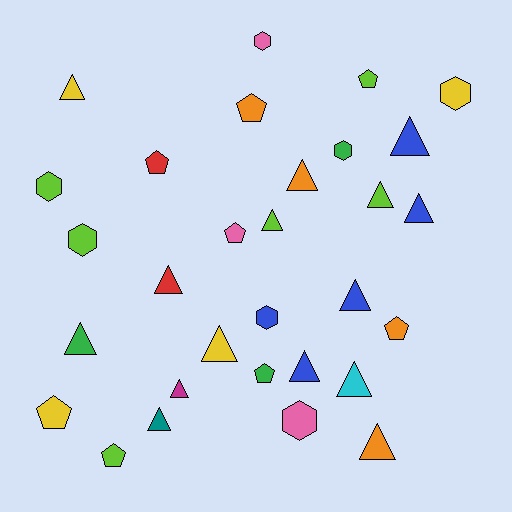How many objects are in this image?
There are 30 objects.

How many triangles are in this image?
There are 15 triangles.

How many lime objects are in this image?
There are 6 lime objects.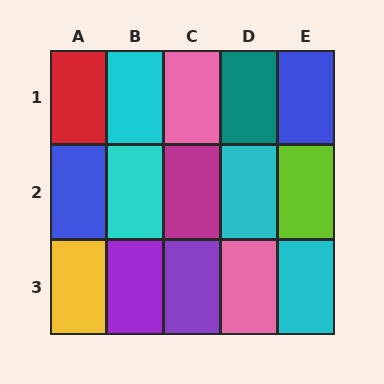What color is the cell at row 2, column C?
Magenta.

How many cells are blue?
2 cells are blue.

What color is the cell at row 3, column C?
Purple.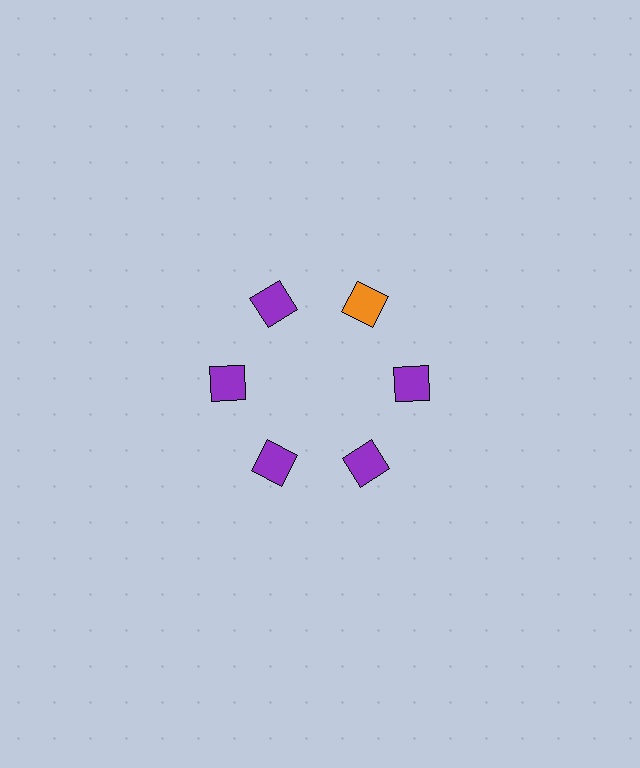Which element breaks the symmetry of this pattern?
The orange square at roughly the 1 o'clock position breaks the symmetry. All other shapes are purple squares.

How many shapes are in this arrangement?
There are 6 shapes arranged in a ring pattern.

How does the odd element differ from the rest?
It has a different color: orange instead of purple.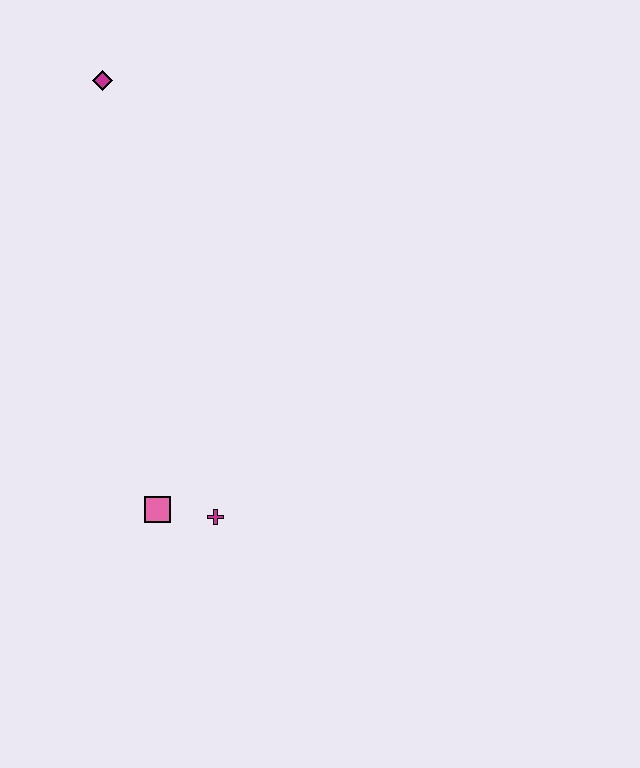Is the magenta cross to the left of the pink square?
No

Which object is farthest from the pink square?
The magenta diamond is farthest from the pink square.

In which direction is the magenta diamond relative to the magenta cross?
The magenta diamond is above the magenta cross.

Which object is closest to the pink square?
The magenta cross is closest to the pink square.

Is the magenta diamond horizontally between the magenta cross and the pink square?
No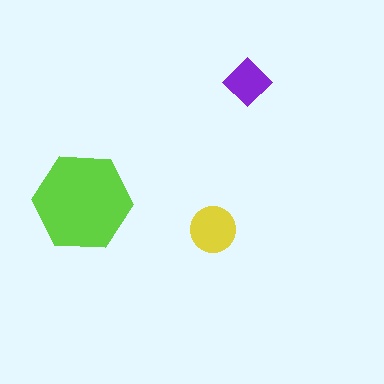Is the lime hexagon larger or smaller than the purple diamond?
Larger.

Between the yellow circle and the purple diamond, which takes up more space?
The yellow circle.